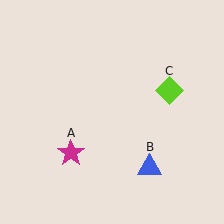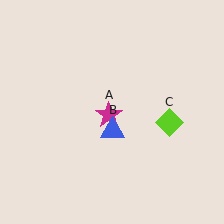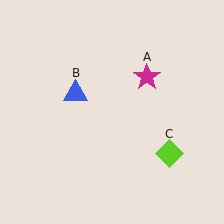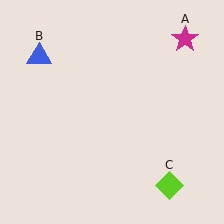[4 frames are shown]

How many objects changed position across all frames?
3 objects changed position: magenta star (object A), blue triangle (object B), lime diamond (object C).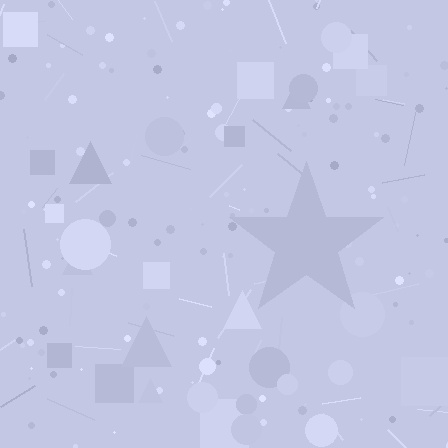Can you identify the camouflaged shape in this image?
The camouflaged shape is a star.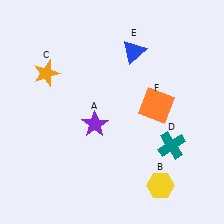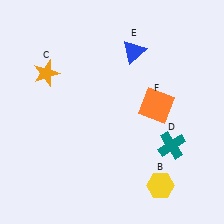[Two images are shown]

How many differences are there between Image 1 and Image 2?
There is 1 difference between the two images.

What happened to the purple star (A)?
The purple star (A) was removed in Image 2. It was in the bottom-left area of Image 1.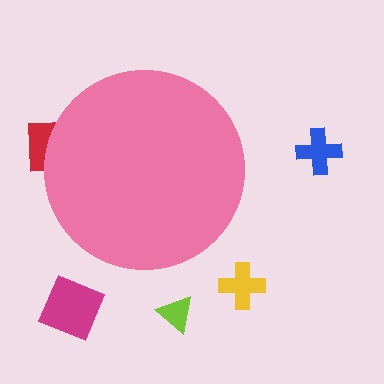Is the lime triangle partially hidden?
No, the lime triangle is fully visible.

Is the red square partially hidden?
Yes, the red square is partially hidden behind the pink circle.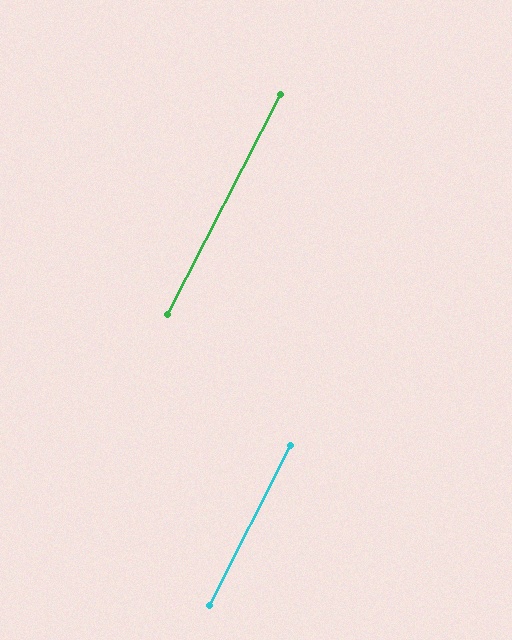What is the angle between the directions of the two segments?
Approximately 0 degrees.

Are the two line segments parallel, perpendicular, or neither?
Parallel — their directions differ by only 0.2°.